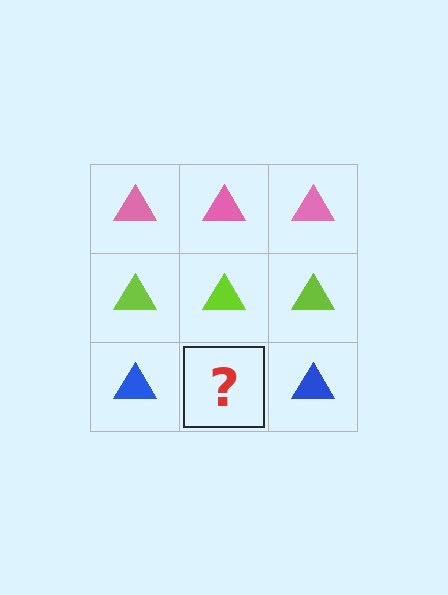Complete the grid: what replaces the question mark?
The question mark should be replaced with a blue triangle.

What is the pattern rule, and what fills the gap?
The rule is that each row has a consistent color. The gap should be filled with a blue triangle.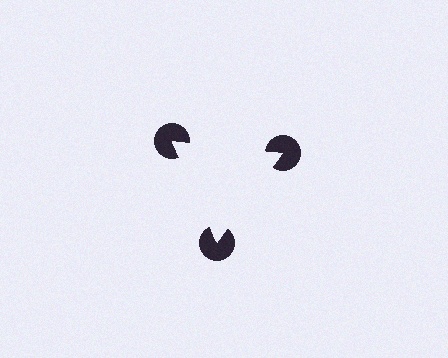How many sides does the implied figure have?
3 sides.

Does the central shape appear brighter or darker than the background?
It typically appears slightly brighter than the background, even though no actual brightness change is drawn.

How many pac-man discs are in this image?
There are 3 — one at each vertex of the illusory triangle.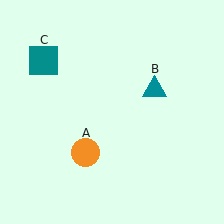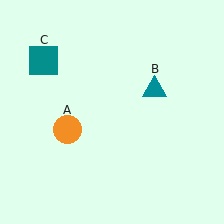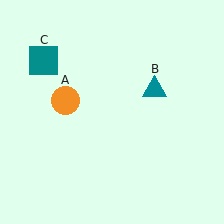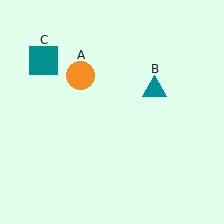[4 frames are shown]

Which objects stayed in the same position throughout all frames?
Teal triangle (object B) and teal square (object C) remained stationary.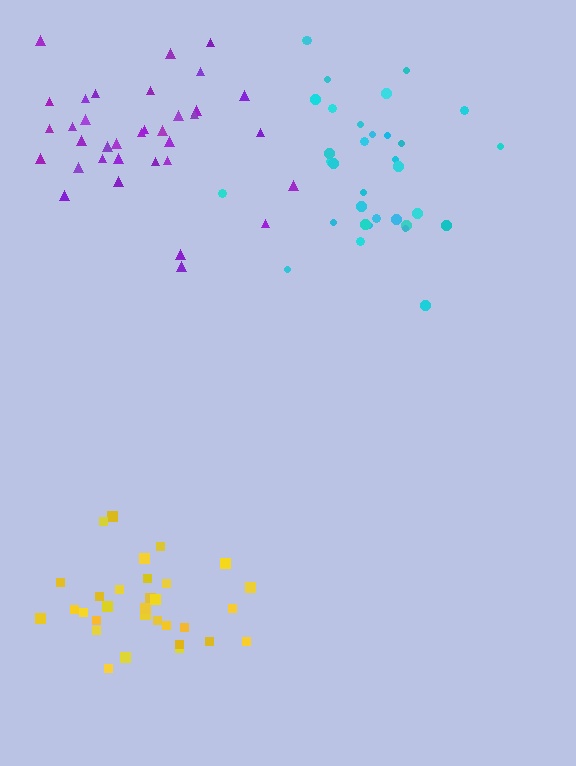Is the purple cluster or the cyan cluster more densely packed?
Cyan.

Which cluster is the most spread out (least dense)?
Purple.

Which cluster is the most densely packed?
Yellow.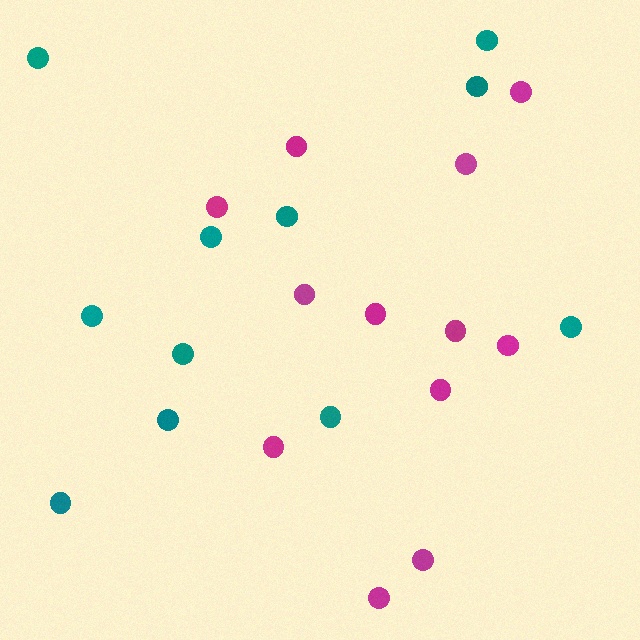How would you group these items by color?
There are 2 groups: one group of teal circles (11) and one group of magenta circles (12).